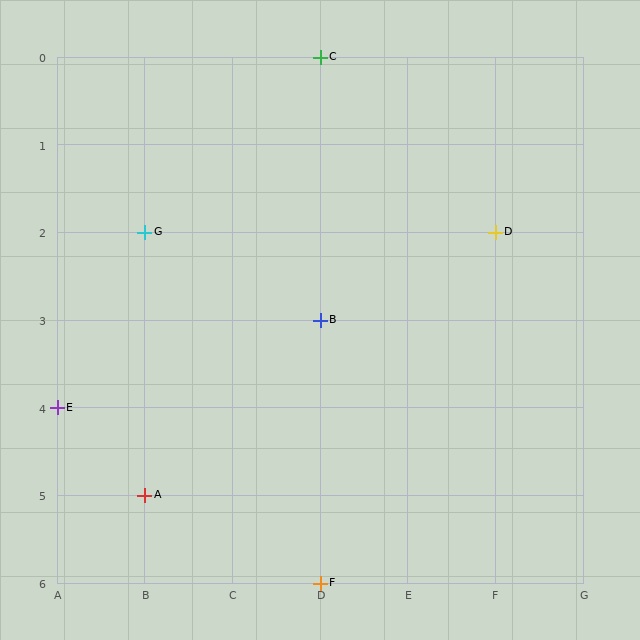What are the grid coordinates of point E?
Point E is at grid coordinates (A, 4).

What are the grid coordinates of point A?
Point A is at grid coordinates (B, 5).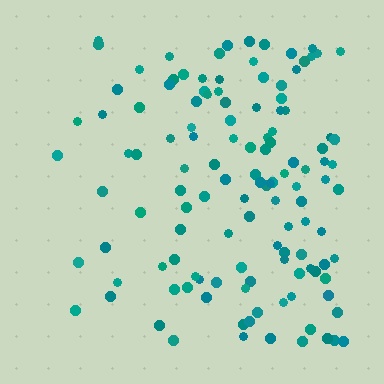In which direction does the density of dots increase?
From left to right, with the right side densest.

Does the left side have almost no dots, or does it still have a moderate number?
Still a moderate number, just noticeably fewer than the right.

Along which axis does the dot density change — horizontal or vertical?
Horizontal.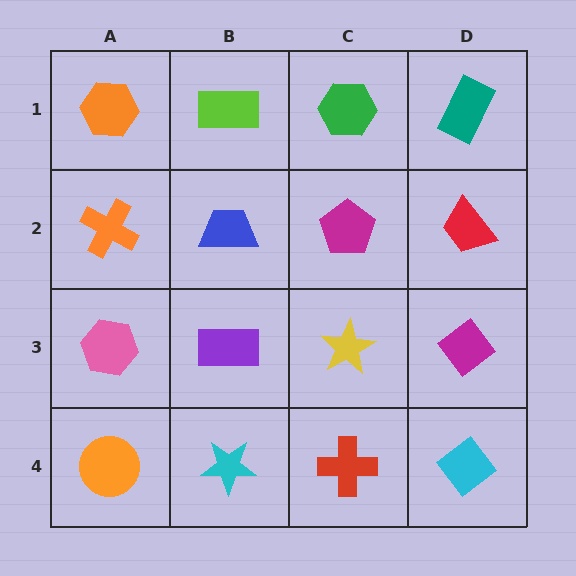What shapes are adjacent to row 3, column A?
An orange cross (row 2, column A), an orange circle (row 4, column A), a purple rectangle (row 3, column B).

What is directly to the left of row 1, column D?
A green hexagon.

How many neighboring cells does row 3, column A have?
3.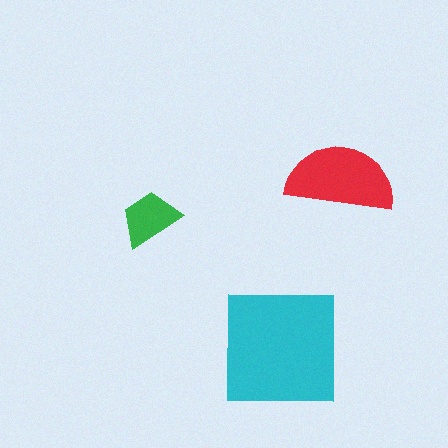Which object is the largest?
The cyan square.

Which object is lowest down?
The cyan square is bottommost.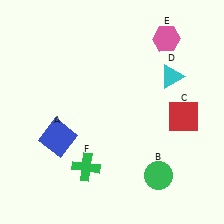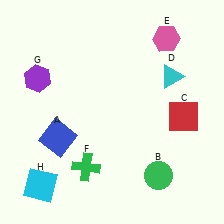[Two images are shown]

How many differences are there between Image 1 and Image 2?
There are 2 differences between the two images.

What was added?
A purple hexagon (G), a cyan square (H) were added in Image 2.